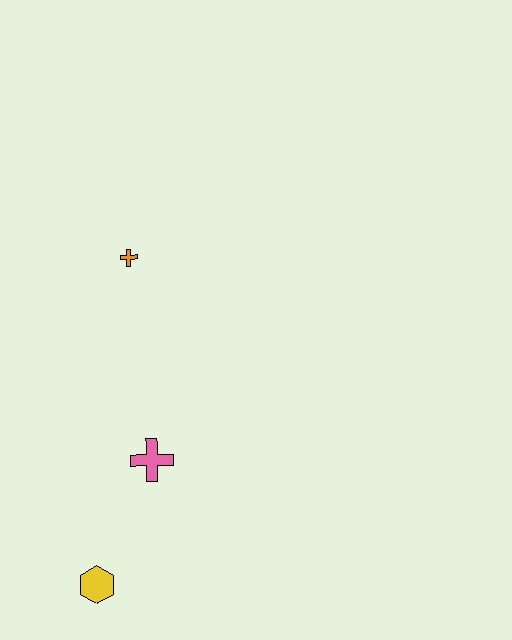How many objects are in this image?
There are 3 objects.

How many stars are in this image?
There are no stars.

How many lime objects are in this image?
There are no lime objects.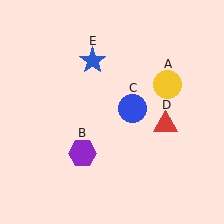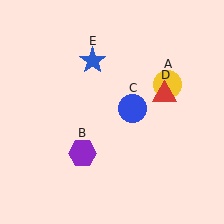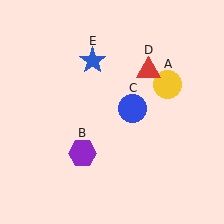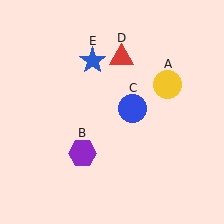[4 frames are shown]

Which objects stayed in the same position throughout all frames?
Yellow circle (object A) and purple hexagon (object B) and blue circle (object C) and blue star (object E) remained stationary.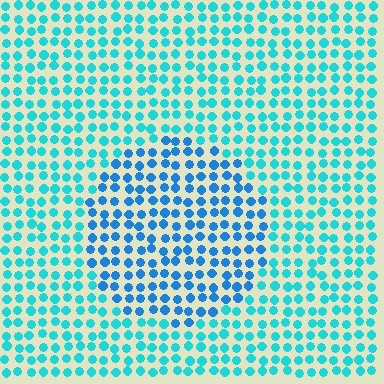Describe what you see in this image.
The image is filled with small cyan elements in a uniform arrangement. A circle-shaped region is visible where the elements are tinted to a slightly different hue, forming a subtle color boundary.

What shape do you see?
I see a circle.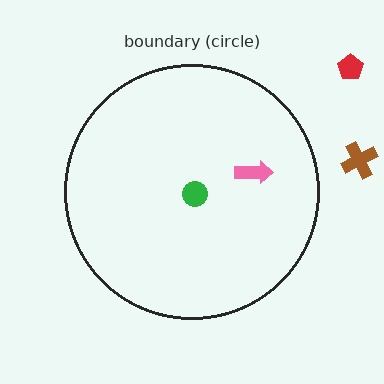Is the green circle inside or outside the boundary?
Inside.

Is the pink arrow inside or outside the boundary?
Inside.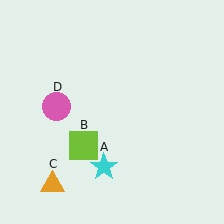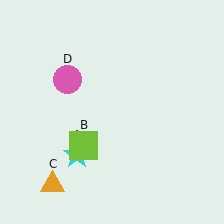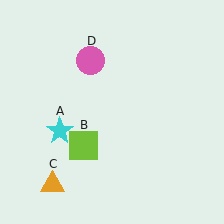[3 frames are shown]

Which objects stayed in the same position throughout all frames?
Lime square (object B) and orange triangle (object C) remained stationary.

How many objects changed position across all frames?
2 objects changed position: cyan star (object A), pink circle (object D).